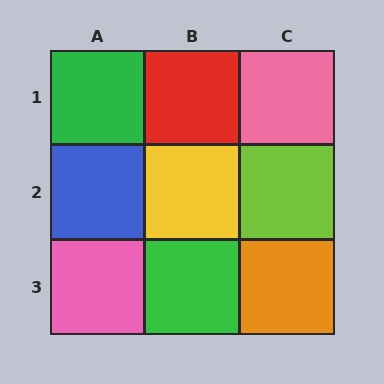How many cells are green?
2 cells are green.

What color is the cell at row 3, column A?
Pink.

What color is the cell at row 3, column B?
Green.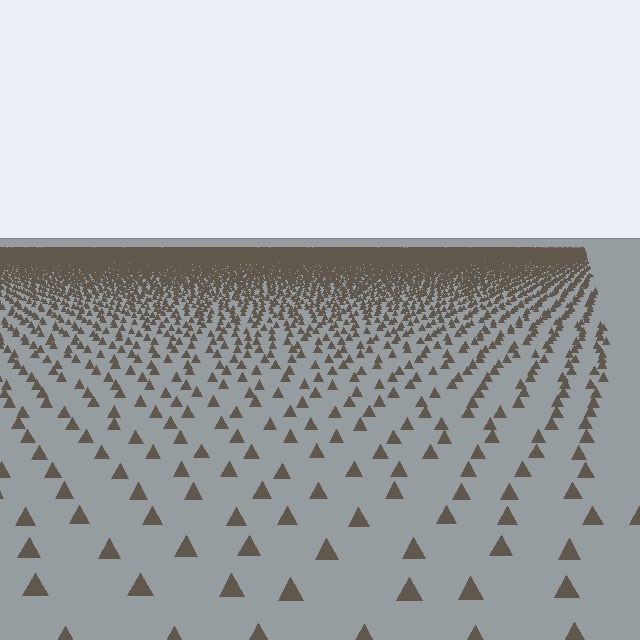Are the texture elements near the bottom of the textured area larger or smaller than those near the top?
Larger. Near the bottom, elements are closer to the viewer and appear at a bigger on-screen size.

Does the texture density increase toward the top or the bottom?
Density increases toward the top.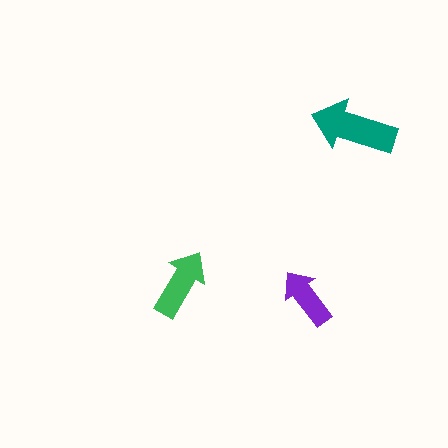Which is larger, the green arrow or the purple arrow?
The green one.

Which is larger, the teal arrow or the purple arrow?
The teal one.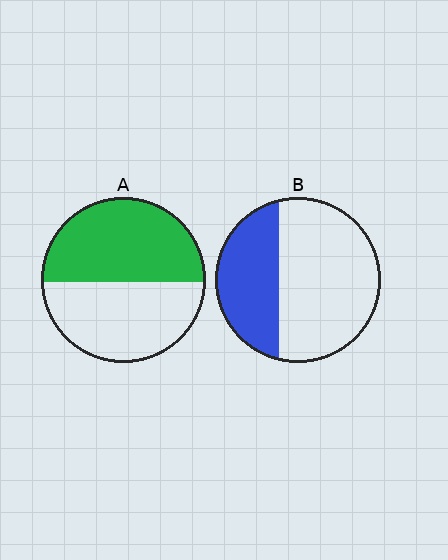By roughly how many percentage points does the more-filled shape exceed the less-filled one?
By roughly 15 percentage points (A over B).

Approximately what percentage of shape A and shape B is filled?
A is approximately 50% and B is approximately 35%.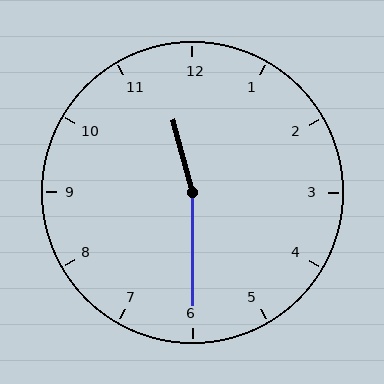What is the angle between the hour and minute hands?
Approximately 165 degrees.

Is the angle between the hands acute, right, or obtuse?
It is obtuse.